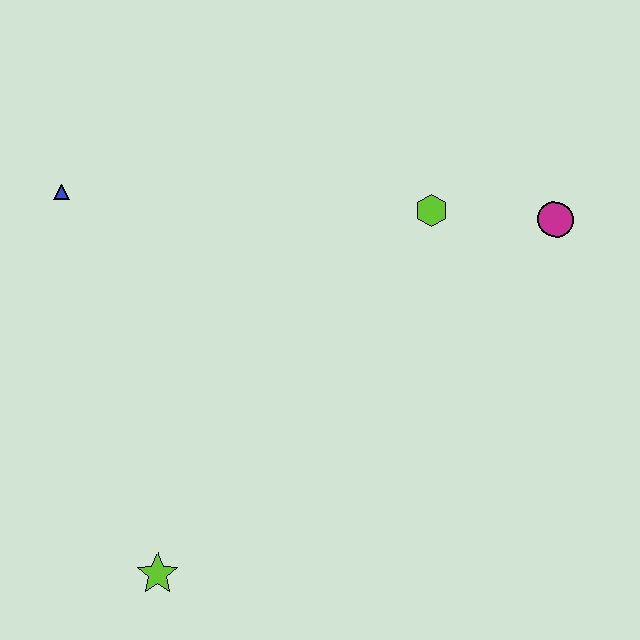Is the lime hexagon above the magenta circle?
Yes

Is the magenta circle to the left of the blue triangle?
No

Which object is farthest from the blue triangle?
The magenta circle is farthest from the blue triangle.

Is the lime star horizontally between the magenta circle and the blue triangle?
Yes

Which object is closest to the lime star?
The blue triangle is closest to the lime star.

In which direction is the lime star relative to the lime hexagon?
The lime star is below the lime hexagon.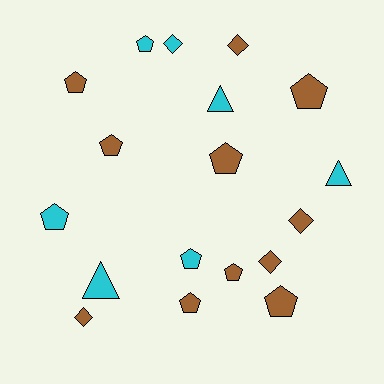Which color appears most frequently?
Brown, with 11 objects.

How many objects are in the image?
There are 18 objects.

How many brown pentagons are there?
There are 7 brown pentagons.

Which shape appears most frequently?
Pentagon, with 10 objects.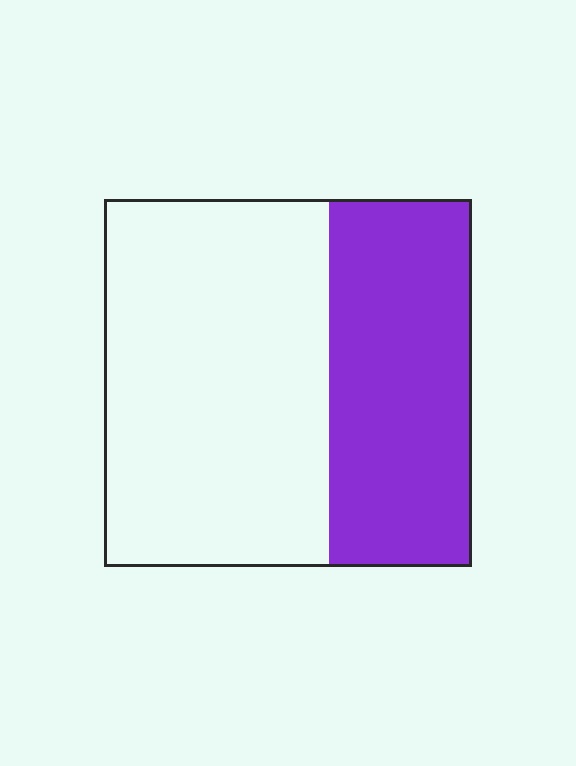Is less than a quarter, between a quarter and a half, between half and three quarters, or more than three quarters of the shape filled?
Between a quarter and a half.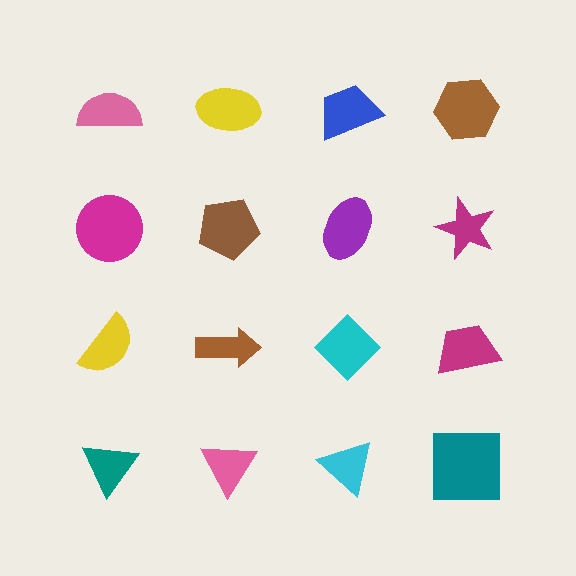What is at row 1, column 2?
A yellow ellipse.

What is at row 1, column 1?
A pink semicircle.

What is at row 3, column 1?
A yellow semicircle.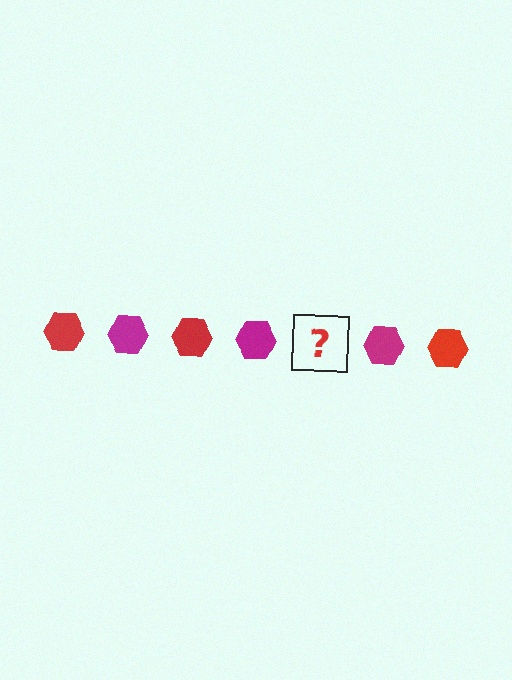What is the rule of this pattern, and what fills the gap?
The rule is that the pattern cycles through red, magenta hexagons. The gap should be filled with a red hexagon.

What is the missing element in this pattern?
The missing element is a red hexagon.